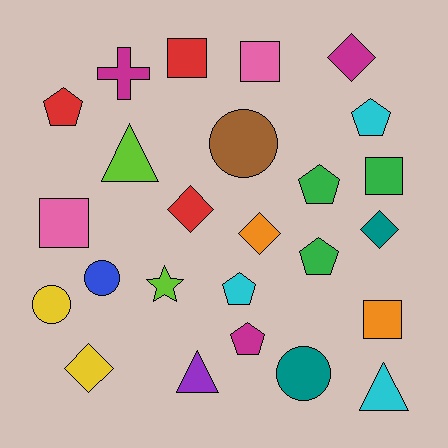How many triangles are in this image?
There are 3 triangles.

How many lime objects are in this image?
There are 2 lime objects.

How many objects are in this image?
There are 25 objects.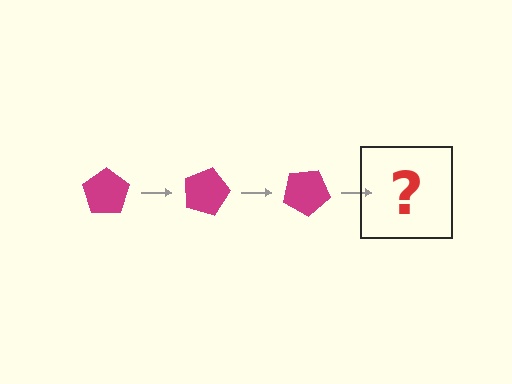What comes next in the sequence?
The next element should be a magenta pentagon rotated 45 degrees.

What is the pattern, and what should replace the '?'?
The pattern is that the pentagon rotates 15 degrees each step. The '?' should be a magenta pentagon rotated 45 degrees.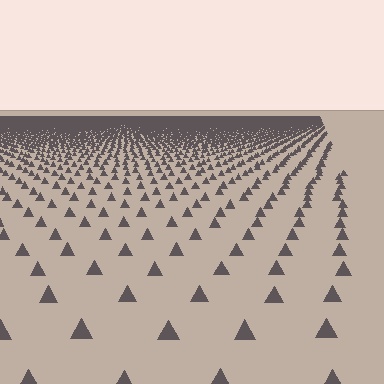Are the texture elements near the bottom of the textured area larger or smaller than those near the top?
Larger. Near the bottom, elements are closer to the viewer and appear at a bigger on-screen size.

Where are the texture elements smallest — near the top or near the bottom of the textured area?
Near the top.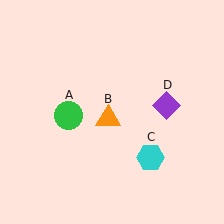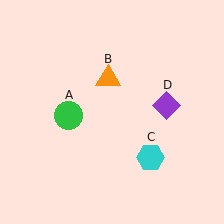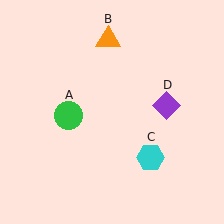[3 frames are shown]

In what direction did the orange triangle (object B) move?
The orange triangle (object B) moved up.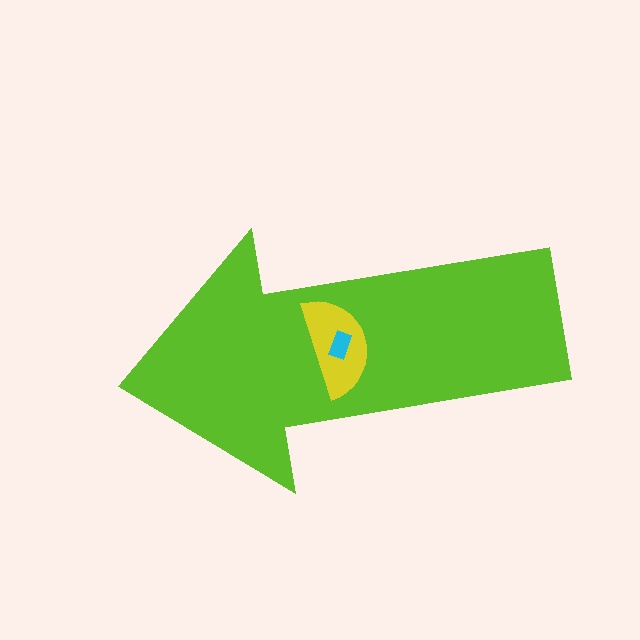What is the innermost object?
The cyan rectangle.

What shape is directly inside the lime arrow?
The yellow semicircle.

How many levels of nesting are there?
3.